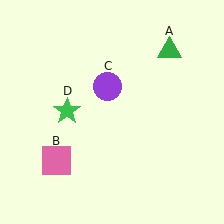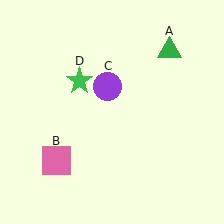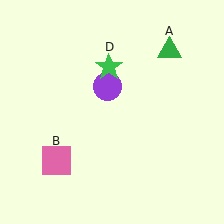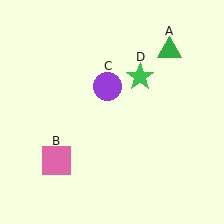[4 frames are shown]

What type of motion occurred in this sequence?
The green star (object D) rotated clockwise around the center of the scene.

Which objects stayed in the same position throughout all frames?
Green triangle (object A) and pink square (object B) and purple circle (object C) remained stationary.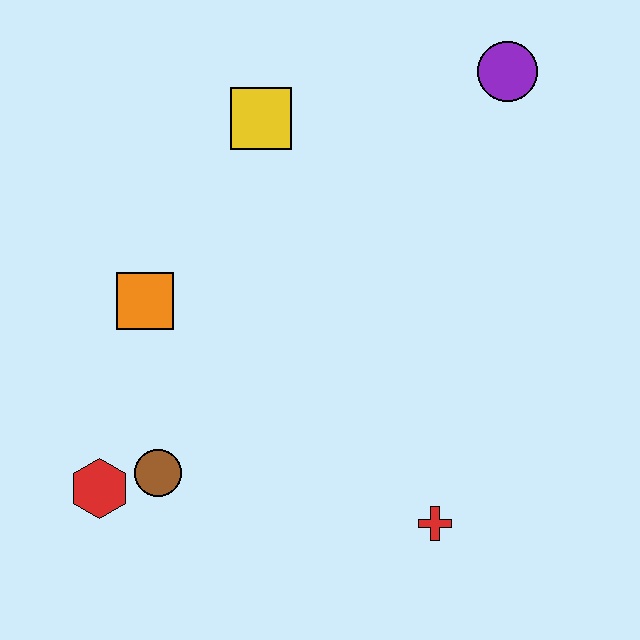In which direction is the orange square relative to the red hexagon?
The orange square is above the red hexagon.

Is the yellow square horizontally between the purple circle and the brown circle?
Yes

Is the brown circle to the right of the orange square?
Yes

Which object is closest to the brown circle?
The red hexagon is closest to the brown circle.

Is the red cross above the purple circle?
No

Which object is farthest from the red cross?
The purple circle is farthest from the red cross.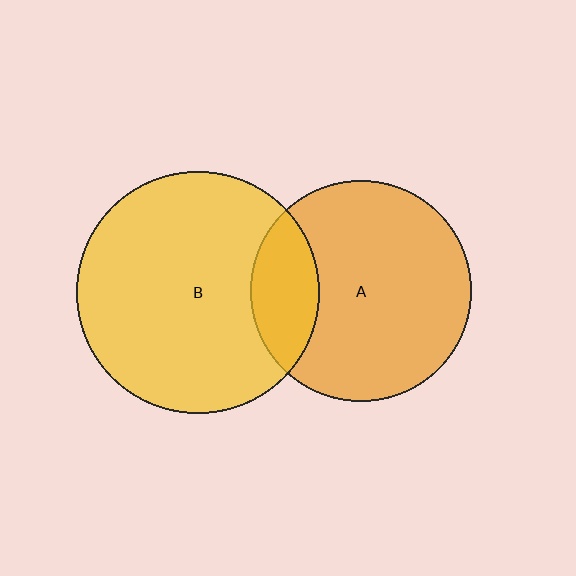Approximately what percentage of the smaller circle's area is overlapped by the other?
Approximately 20%.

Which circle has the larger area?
Circle B (yellow).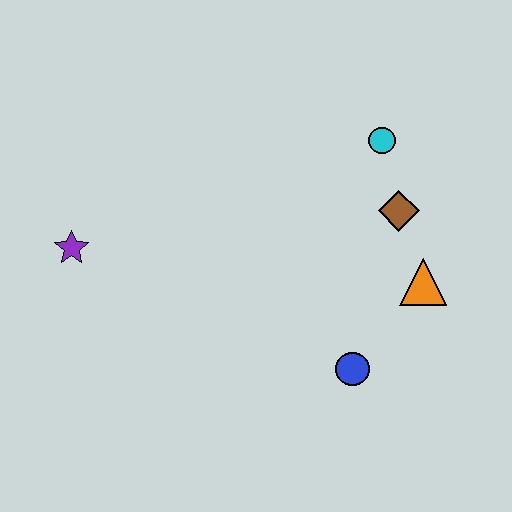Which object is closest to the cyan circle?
The brown diamond is closest to the cyan circle.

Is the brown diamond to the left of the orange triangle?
Yes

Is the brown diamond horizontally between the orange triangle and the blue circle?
Yes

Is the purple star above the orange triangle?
Yes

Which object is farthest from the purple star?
The orange triangle is farthest from the purple star.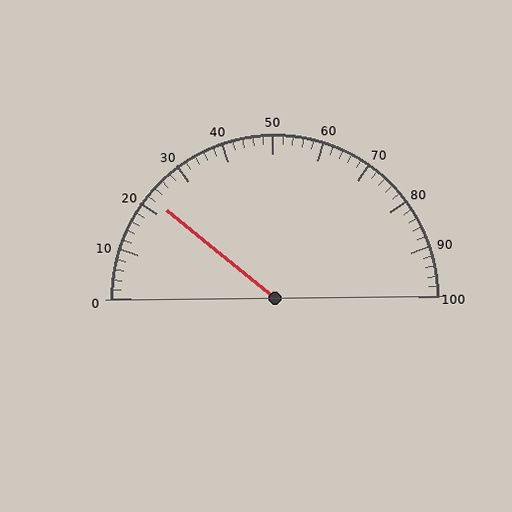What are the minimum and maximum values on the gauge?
The gauge ranges from 0 to 100.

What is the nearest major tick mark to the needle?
The nearest major tick mark is 20.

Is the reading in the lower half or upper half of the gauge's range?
The reading is in the lower half of the range (0 to 100).